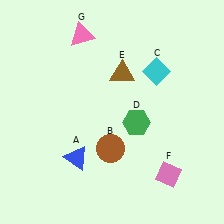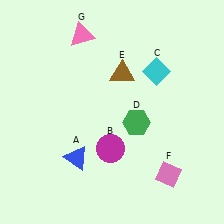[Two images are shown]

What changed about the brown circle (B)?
In Image 1, B is brown. In Image 2, it changed to magenta.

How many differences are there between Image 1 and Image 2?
There is 1 difference between the two images.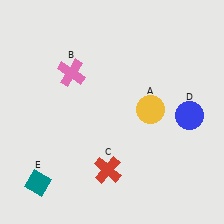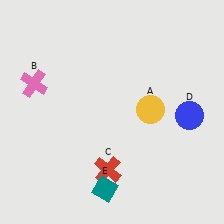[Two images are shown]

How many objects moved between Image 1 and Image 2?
2 objects moved between the two images.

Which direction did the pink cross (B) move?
The pink cross (B) moved left.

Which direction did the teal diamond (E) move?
The teal diamond (E) moved right.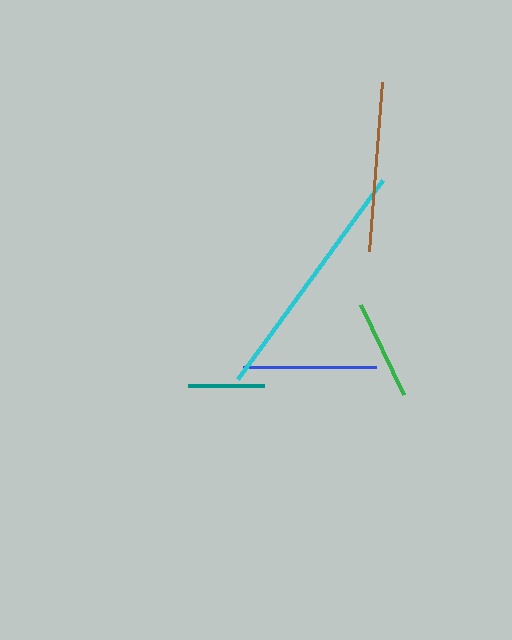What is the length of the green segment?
The green segment is approximately 99 pixels long.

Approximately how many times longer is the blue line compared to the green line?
The blue line is approximately 1.3 times the length of the green line.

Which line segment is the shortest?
The teal line is the shortest at approximately 76 pixels.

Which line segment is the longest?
The cyan line is the longest at approximately 246 pixels.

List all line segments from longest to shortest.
From longest to shortest: cyan, brown, blue, green, teal.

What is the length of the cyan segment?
The cyan segment is approximately 246 pixels long.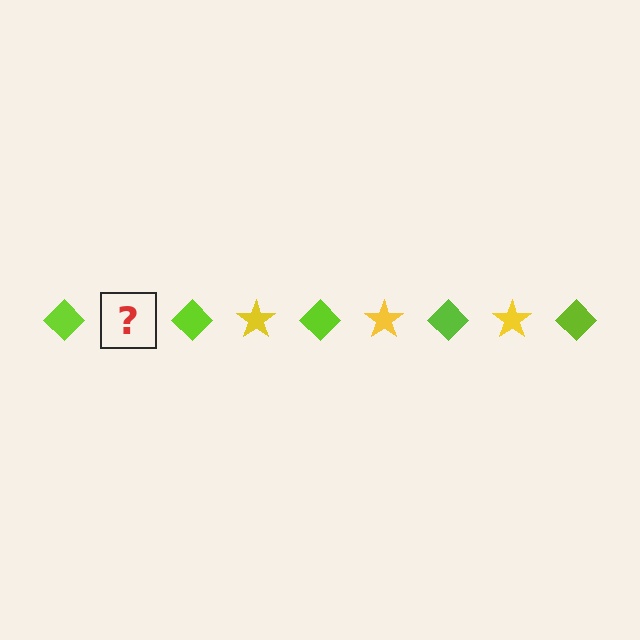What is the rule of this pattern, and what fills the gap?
The rule is that the pattern alternates between lime diamond and yellow star. The gap should be filled with a yellow star.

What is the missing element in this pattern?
The missing element is a yellow star.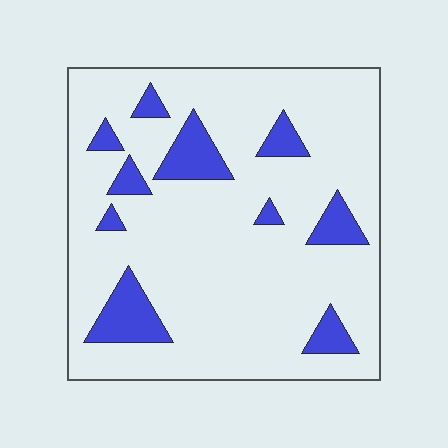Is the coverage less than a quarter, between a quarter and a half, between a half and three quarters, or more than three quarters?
Less than a quarter.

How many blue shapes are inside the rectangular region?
10.